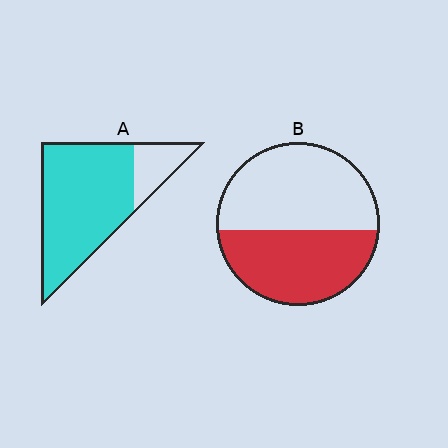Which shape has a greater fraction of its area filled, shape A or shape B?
Shape A.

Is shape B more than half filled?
No.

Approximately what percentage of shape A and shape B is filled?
A is approximately 80% and B is approximately 45%.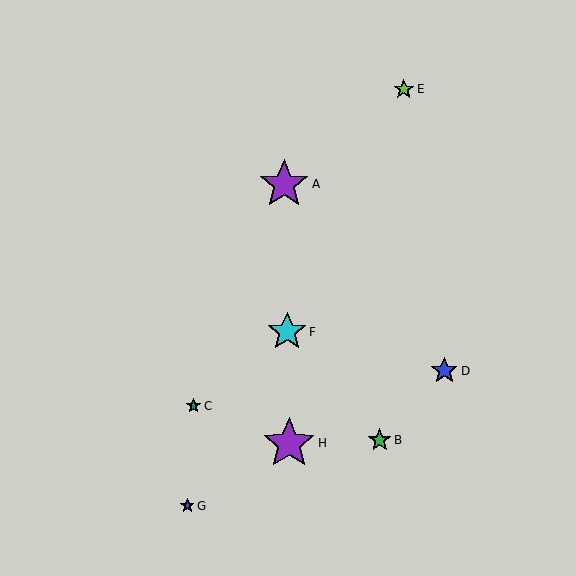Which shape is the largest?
The purple star (labeled H) is the largest.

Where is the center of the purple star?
The center of the purple star is at (284, 184).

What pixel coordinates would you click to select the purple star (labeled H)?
Click at (289, 443) to select the purple star H.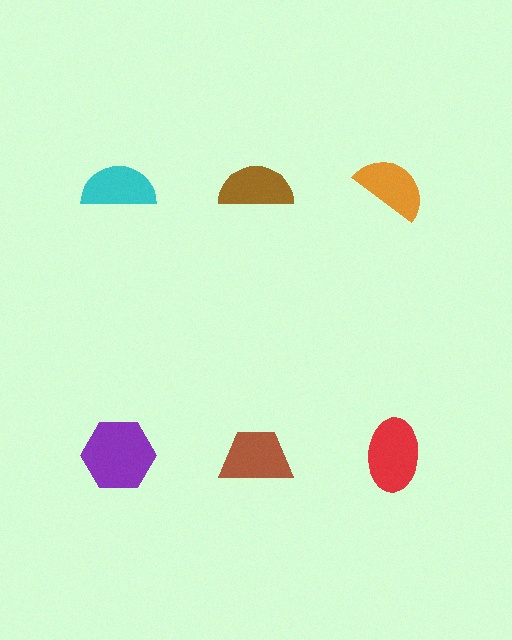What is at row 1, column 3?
An orange semicircle.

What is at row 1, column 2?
A brown semicircle.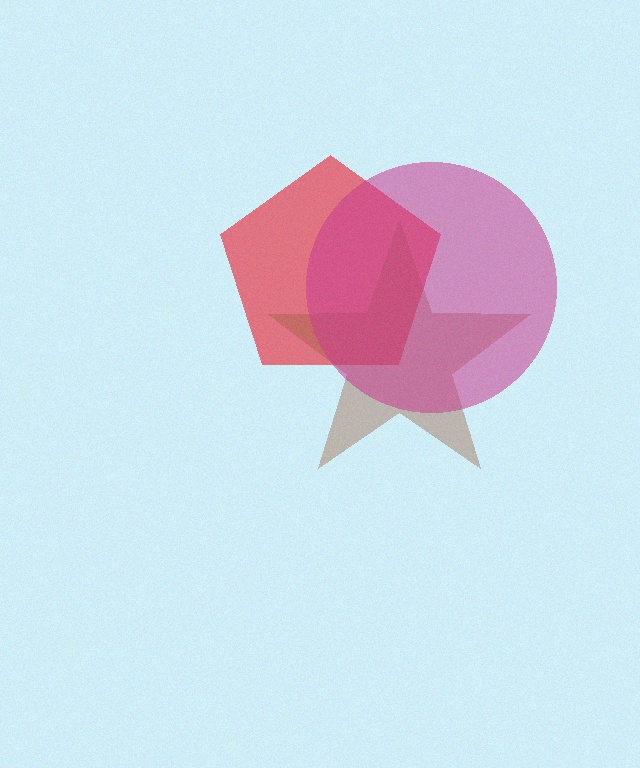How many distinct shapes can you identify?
There are 3 distinct shapes: a red pentagon, a brown star, a magenta circle.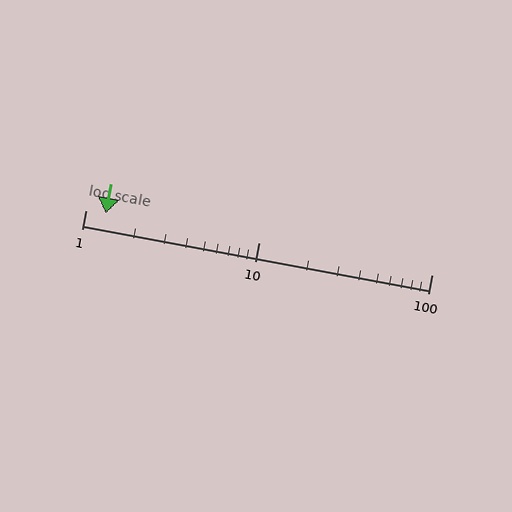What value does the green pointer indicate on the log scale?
The pointer indicates approximately 1.3.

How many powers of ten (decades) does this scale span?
The scale spans 2 decades, from 1 to 100.